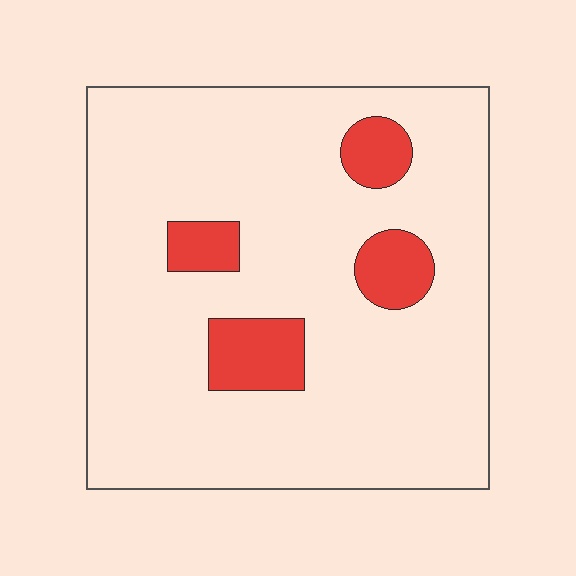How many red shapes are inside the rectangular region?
4.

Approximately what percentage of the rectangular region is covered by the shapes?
Approximately 10%.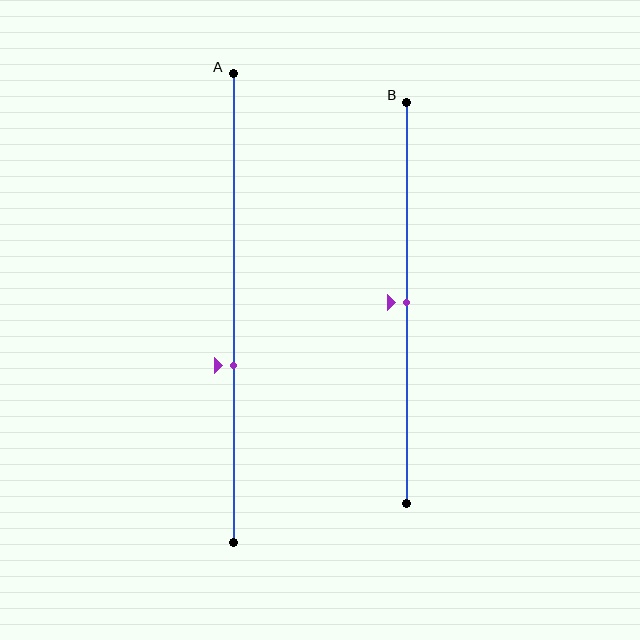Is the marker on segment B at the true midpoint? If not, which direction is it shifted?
Yes, the marker on segment B is at the true midpoint.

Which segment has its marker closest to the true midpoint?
Segment B has its marker closest to the true midpoint.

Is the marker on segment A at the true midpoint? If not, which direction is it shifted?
No, the marker on segment A is shifted downward by about 12% of the segment length.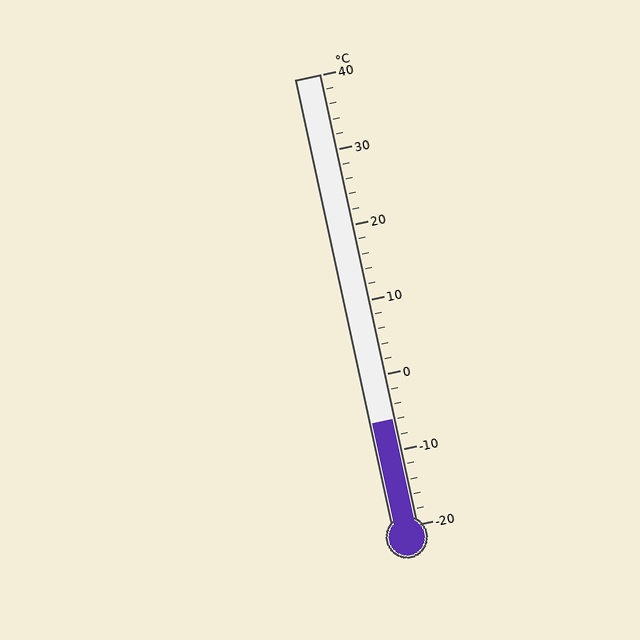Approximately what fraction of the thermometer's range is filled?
The thermometer is filled to approximately 25% of its range.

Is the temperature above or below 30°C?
The temperature is below 30°C.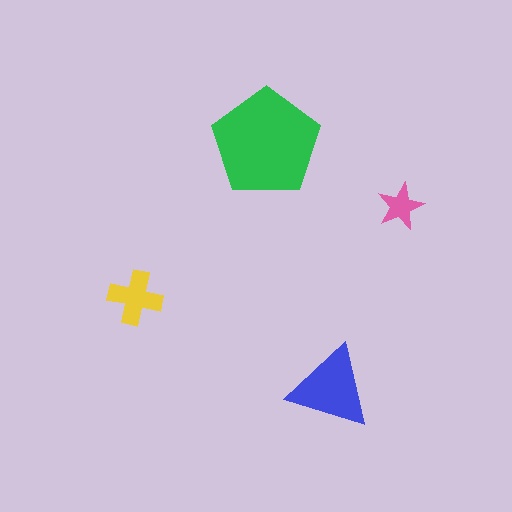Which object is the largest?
The green pentagon.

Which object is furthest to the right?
The pink star is rightmost.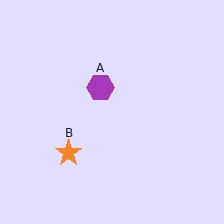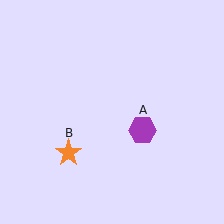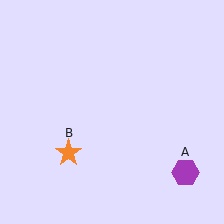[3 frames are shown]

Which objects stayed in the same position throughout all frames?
Orange star (object B) remained stationary.